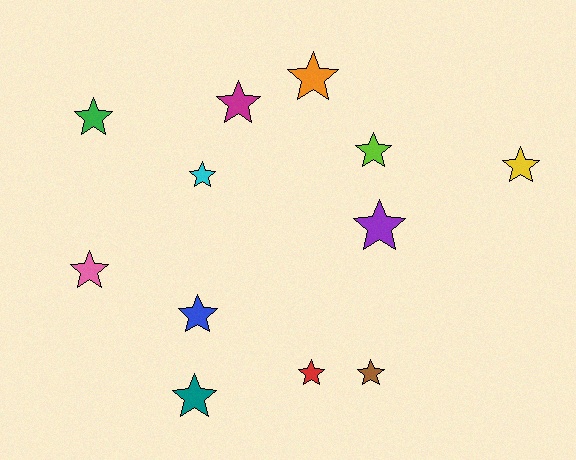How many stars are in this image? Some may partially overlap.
There are 12 stars.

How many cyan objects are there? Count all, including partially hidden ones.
There is 1 cyan object.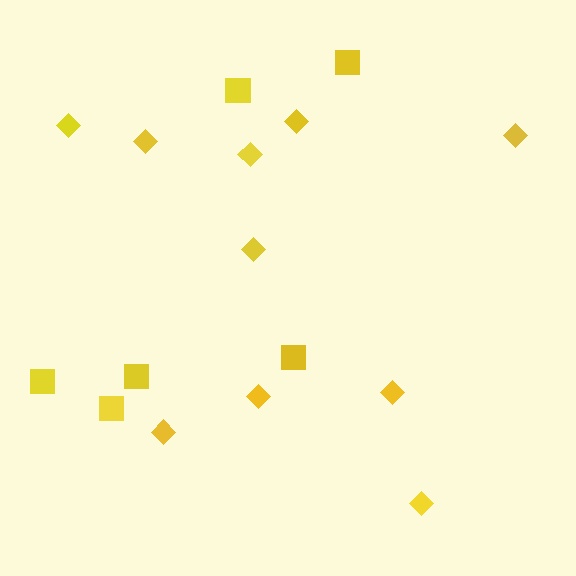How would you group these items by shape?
There are 2 groups: one group of squares (6) and one group of diamonds (10).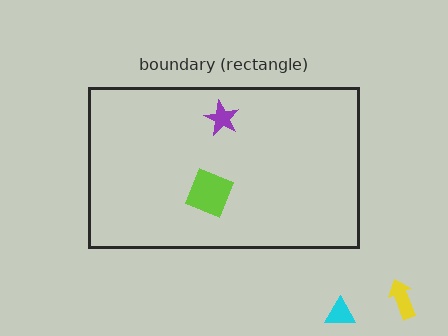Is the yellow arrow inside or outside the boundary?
Outside.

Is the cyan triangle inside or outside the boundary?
Outside.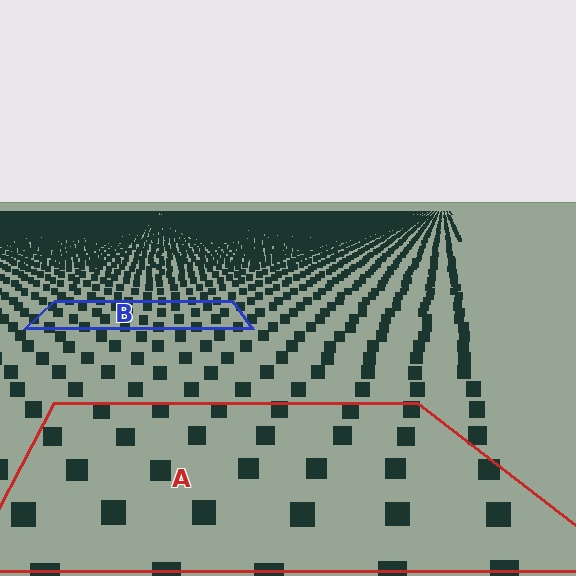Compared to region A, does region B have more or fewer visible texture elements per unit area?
Region B has more texture elements per unit area — they are packed more densely because it is farther away.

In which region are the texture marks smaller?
The texture marks are smaller in region B, because it is farther away.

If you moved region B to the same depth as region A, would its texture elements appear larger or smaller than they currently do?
They would appear larger. At a closer depth, the same texture elements are projected at a bigger on-screen size.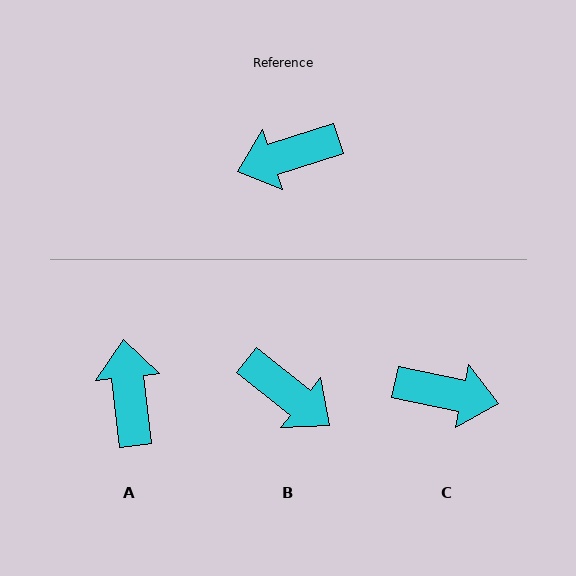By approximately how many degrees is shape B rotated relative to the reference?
Approximately 124 degrees counter-clockwise.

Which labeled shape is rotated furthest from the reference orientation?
C, about 150 degrees away.